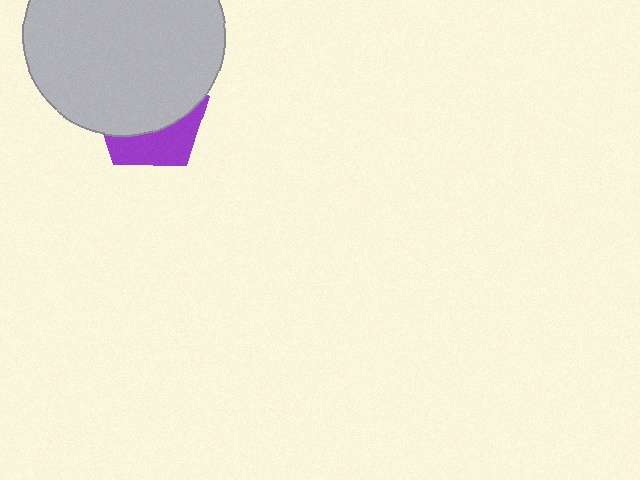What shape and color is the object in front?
The object in front is a light gray circle.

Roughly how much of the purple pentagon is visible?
A small part of it is visible (roughly 35%).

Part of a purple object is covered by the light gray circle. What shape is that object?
It is a pentagon.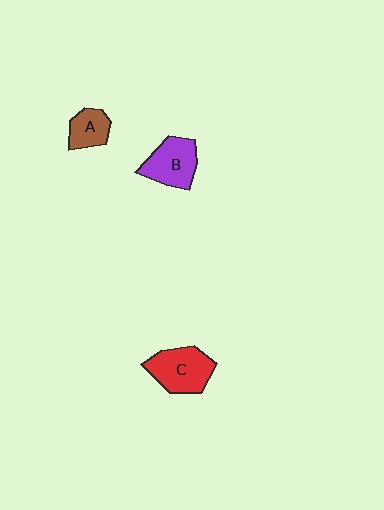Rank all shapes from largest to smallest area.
From largest to smallest: C (red), B (purple), A (brown).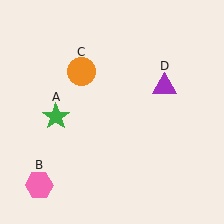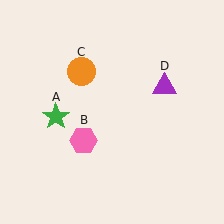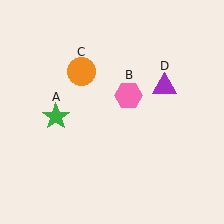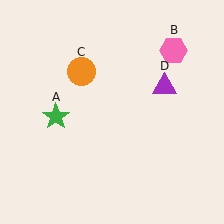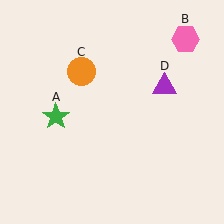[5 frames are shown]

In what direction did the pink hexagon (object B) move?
The pink hexagon (object B) moved up and to the right.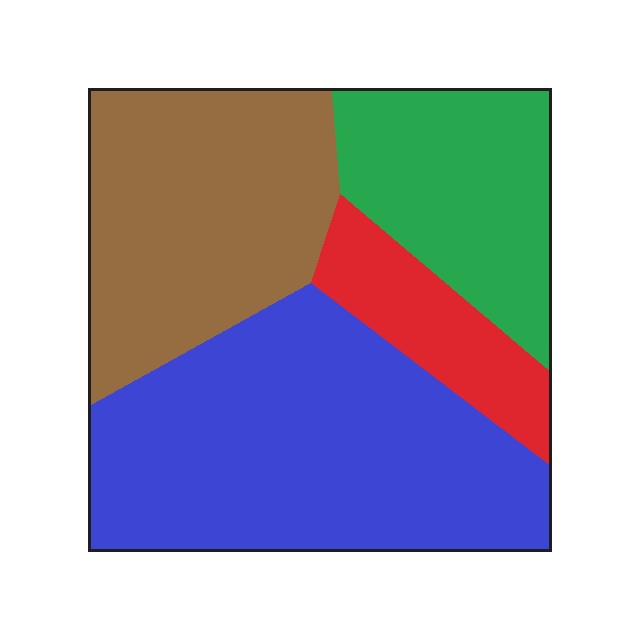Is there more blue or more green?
Blue.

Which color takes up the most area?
Blue, at roughly 40%.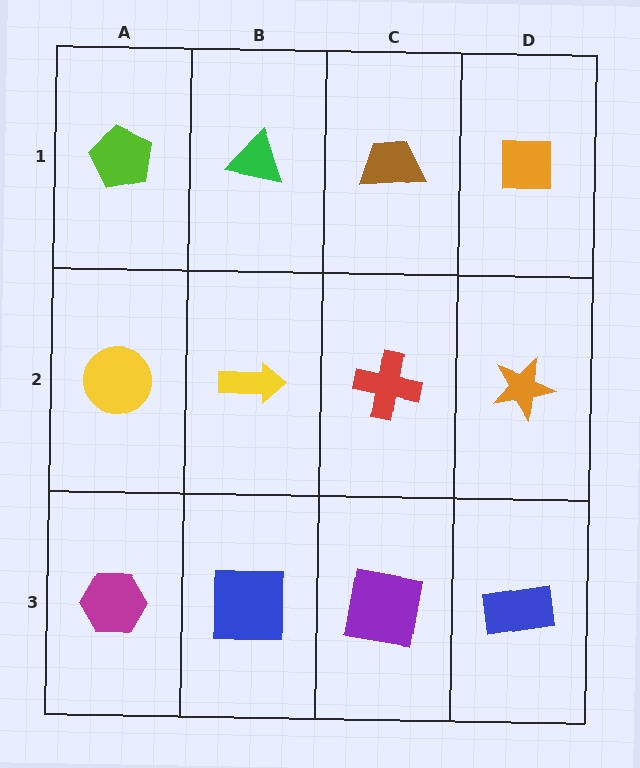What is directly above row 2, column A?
A lime pentagon.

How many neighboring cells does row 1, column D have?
2.